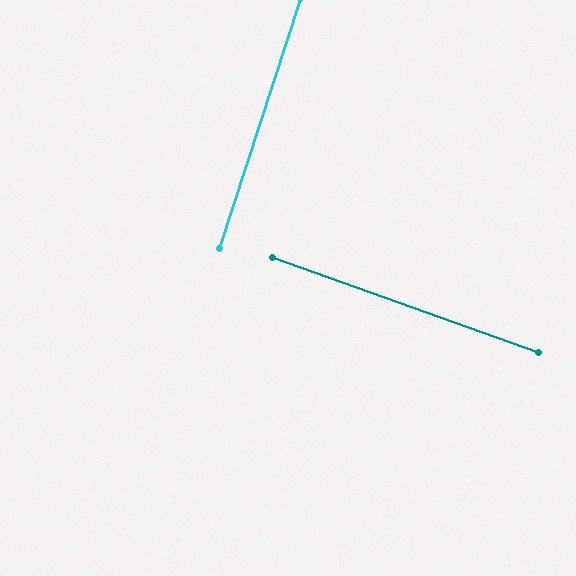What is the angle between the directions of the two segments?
Approximately 88 degrees.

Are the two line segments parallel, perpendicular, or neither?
Perpendicular — they meet at approximately 88°.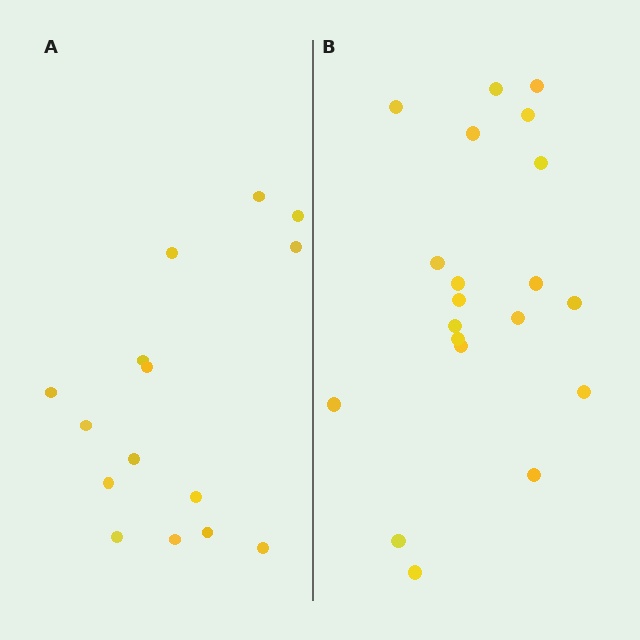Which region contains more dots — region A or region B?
Region B (the right region) has more dots.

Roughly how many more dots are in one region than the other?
Region B has about 5 more dots than region A.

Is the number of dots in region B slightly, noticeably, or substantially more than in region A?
Region B has noticeably more, but not dramatically so. The ratio is roughly 1.3 to 1.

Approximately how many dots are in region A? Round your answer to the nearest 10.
About 20 dots. (The exact count is 15, which rounds to 20.)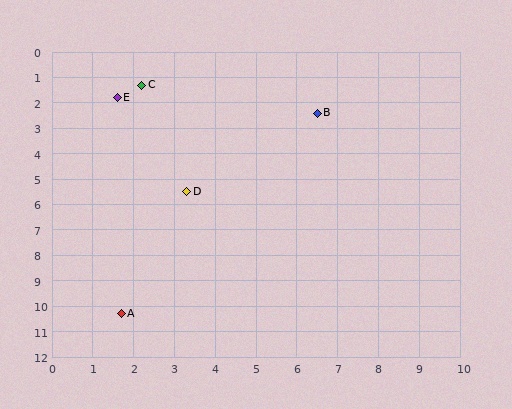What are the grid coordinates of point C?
Point C is at approximately (2.2, 1.3).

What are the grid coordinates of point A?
Point A is at approximately (1.7, 10.3).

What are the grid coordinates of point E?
Point E is at approximately (1.6, 1.8).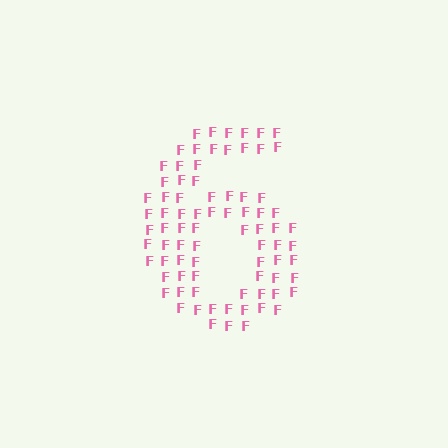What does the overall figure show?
The overall figure shows the digit 6.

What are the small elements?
The small elements are letter F's.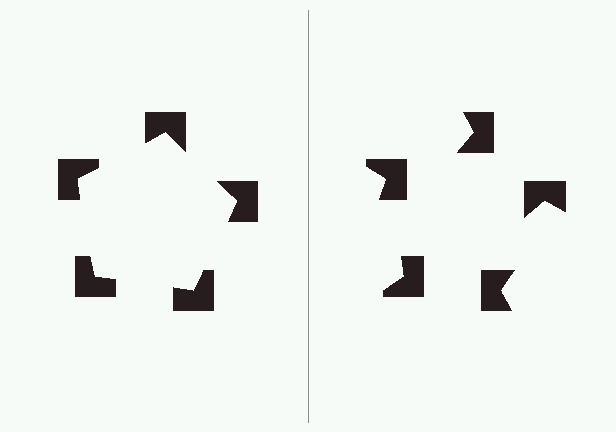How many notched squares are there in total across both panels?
10 — 5 on each side.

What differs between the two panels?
The notched squares are positioned identically on both sides; only the wedge orientations differ. On the left they align to a pentagon; on the right they are misaligned.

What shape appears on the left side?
An illusory pentagon.